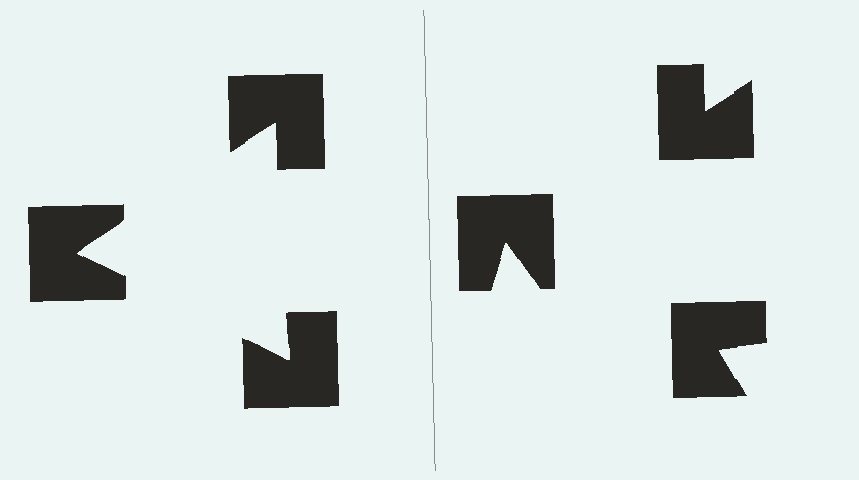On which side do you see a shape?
An illusory triangle appears on the left side. On the right side the wedge cuts are rotated, so no coherent shape forms.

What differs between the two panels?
The notched squares are positioned identically on both sides; only the wedge orientations differ. On the left they align to a triangle; on the right they are misaligned.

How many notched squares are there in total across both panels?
6 — 3 on each side.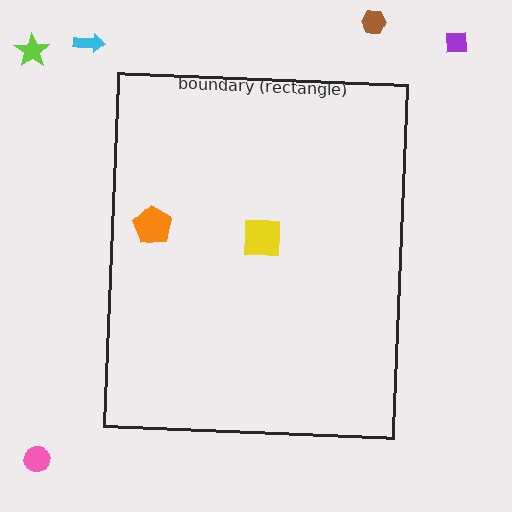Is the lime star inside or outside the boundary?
Outside.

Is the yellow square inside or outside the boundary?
Inside.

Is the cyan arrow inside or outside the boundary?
Outside.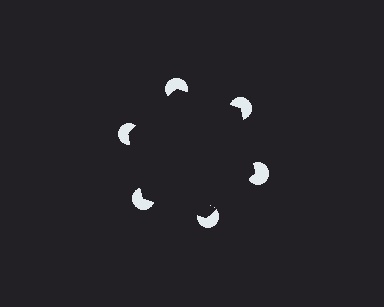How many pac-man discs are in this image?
There are 6 — one at each vertex of the illusory hexagon.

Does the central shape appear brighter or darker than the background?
It typically appears slightly darker than the background, even though no actual brightness change is drawn.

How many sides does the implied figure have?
6 sides.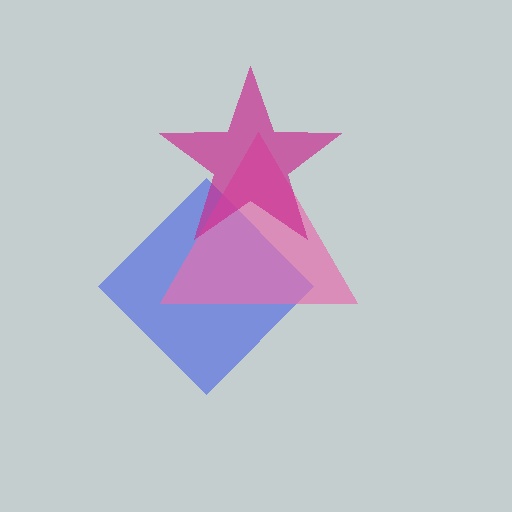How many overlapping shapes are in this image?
There are 3 overlapping shapes in the image.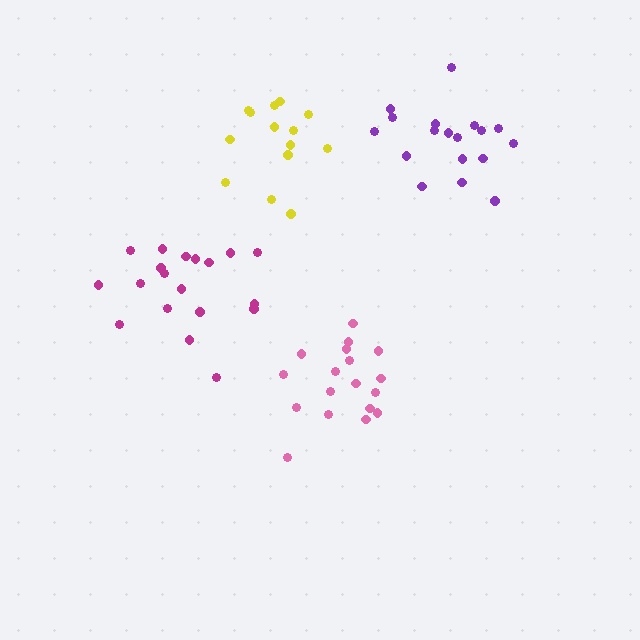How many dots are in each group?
Group 1: 19 dots, Group 2: 18 dots, Group 3: 18 dots, Group 4: 14 dots (69 total).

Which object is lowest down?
The pink cluster is bottommost.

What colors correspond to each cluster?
The clusters are colored: magenta, pink, purple, yellow.